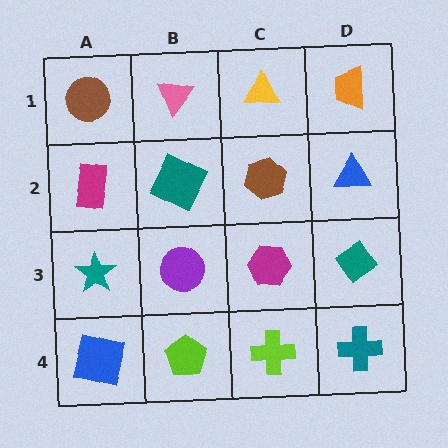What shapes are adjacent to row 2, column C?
A yellow triangle (row 1, column C), a magenta hexagon (row 3, column C), a teal square (row 2, column B), a blue triangle (row 2, column D).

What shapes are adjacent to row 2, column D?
An orange trapezoid (row 1, column D), a teal diamond (row 3, column D), a brown hexagon (row 2, column C).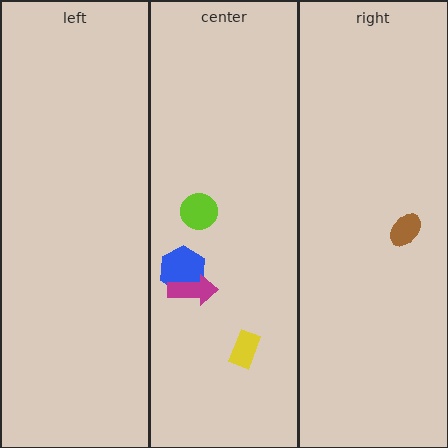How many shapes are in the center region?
4.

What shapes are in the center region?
The blue hexagon, the lime circle, the yellow rectangle, the magenta arrow.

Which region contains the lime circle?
The center region.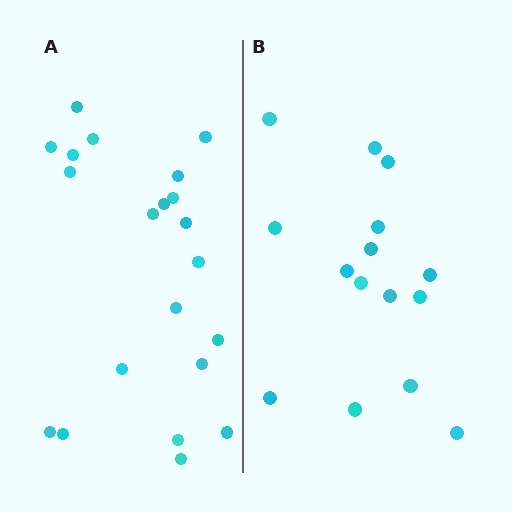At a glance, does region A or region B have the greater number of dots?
Region A (the left region) has more dots.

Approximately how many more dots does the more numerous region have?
Region A has about 6 more dots than region B.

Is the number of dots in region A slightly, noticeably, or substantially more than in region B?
Region A has noticeably more, but not dramatically so. The ratio is roughly 1.4 to 1.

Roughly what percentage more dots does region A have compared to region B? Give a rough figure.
About 40% more.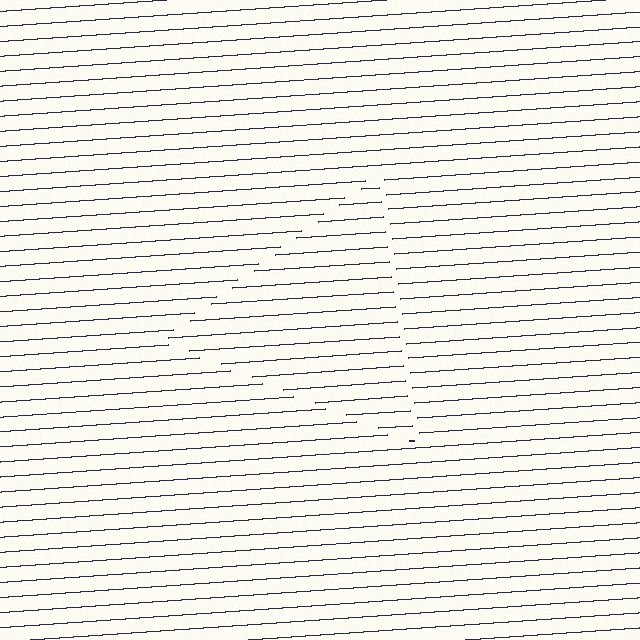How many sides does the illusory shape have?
3 sides — the line-ends trace a triangle.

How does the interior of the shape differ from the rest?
The interior of the shape contains the same grating, shifted by half a period — the contour is defined by the phase discontinuity where line-ends from the inner and outer gratings abut.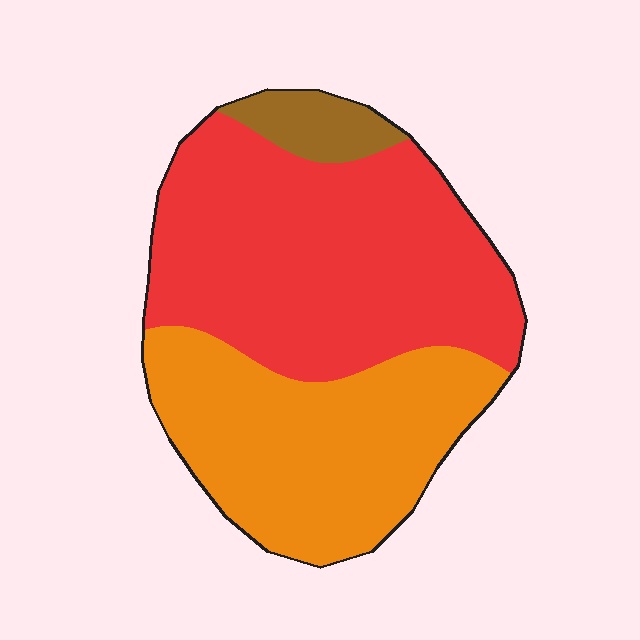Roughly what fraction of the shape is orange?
Orange takes up about two fifths (2/5) of the shape.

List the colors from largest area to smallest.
From largest to smallest: red, orange, brown.